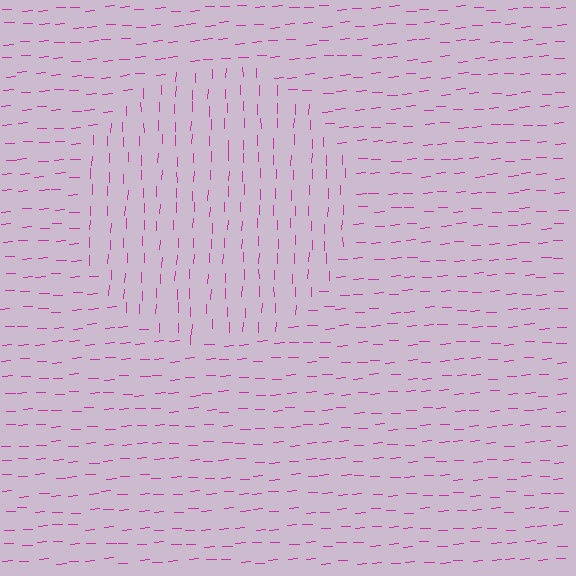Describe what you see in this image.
The image is filled with small magenta line segments. A circle region in the image has lines oriented differently from the surrounding lines, creating a visible texture boundary.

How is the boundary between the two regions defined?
The boundary is defined purely by a change in line orientation (approximately 85 degrees difference). All lines are the same color and thickness.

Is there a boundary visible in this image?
Yes, there is a texture boundary formed by a change in line orientation.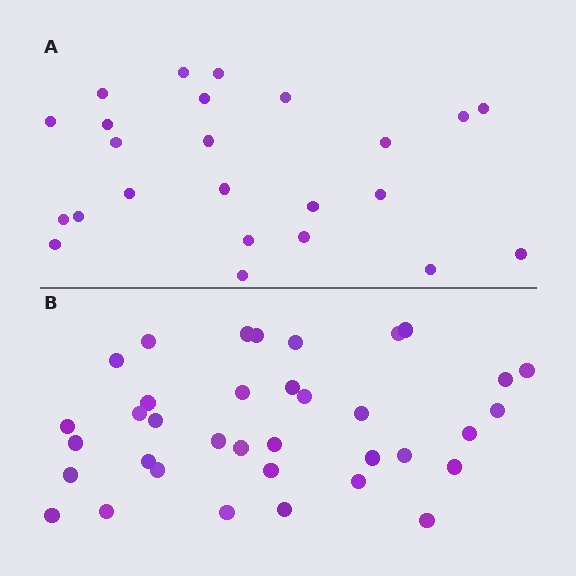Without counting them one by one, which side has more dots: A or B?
Region B (the bottom region) has more dots.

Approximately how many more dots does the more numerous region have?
Region B has roughly 12 or so more dots than region A.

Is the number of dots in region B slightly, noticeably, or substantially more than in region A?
Region B has substantially more. The ratio is roughly 1.5 to 1.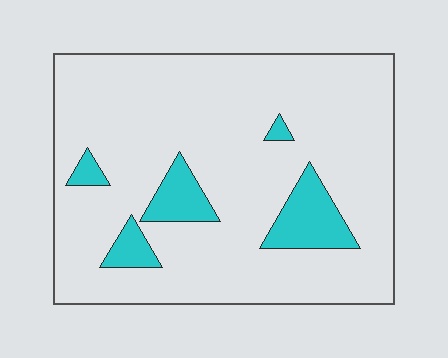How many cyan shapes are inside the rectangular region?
5.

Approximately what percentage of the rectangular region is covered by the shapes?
Approximately 10%.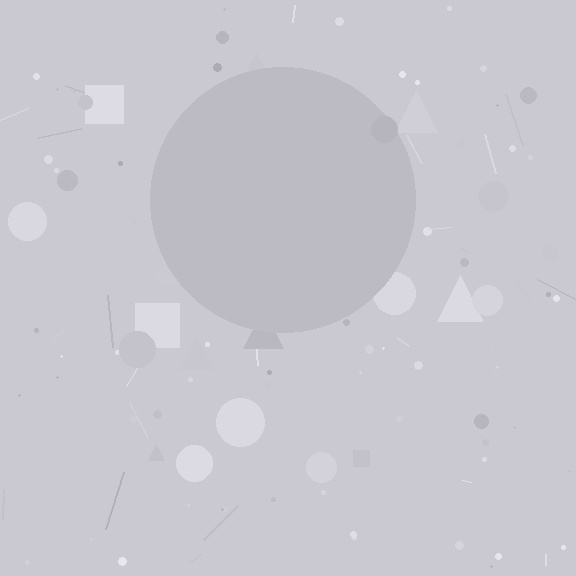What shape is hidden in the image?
A circle is hidden in the image.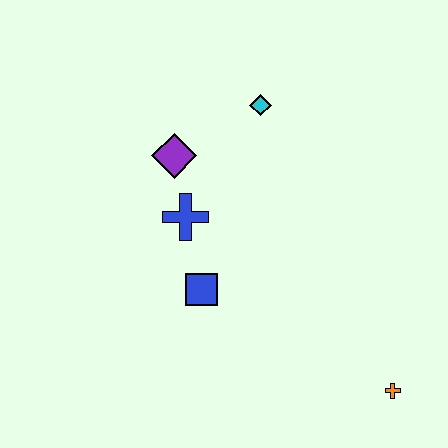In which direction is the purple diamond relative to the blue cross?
The purple diamond is above the blue cross.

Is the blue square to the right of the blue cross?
Yes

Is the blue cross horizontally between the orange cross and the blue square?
No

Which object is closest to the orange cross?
The blue square is closest to the orange cross.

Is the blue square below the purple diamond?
Yes